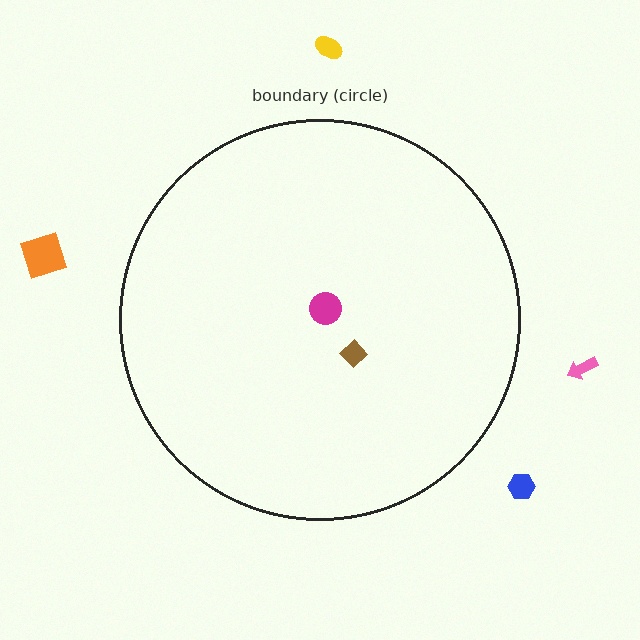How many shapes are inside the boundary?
2 inside, 4 outside.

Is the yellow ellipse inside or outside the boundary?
Outside.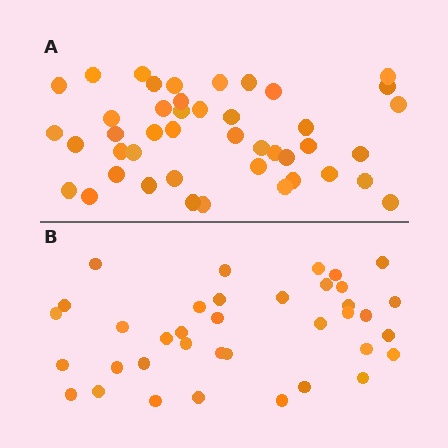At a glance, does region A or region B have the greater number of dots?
Region A (the top region) has more dots.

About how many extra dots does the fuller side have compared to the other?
Region A has roughly 8 or so more dots than region B.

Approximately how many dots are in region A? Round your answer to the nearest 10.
About 40 dots. (The exact count is 44, which rounds to 40.)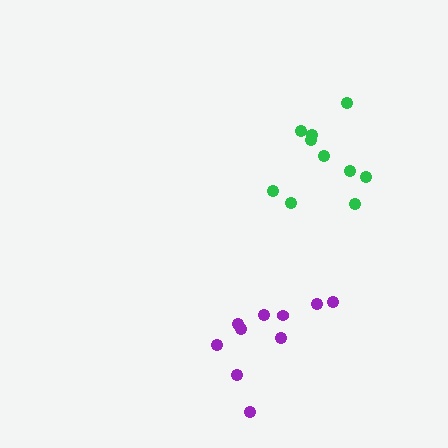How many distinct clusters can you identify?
There are 2 distinct clusters.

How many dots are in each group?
Group 1: 10 dots, Group 2: 10 dots (20 total).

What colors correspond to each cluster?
The clusters are colored: green, purple.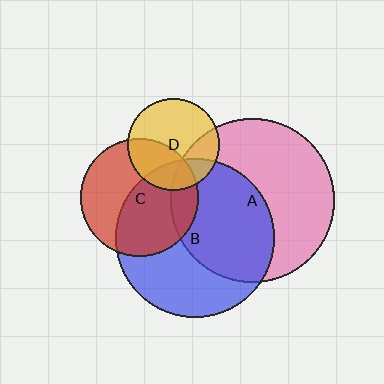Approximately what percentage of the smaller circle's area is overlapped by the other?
Approximately 25%.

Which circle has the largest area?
Circle A (pink).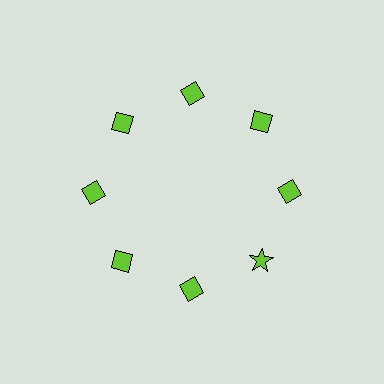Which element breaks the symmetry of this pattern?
The lime star at roughly the 4 o'clock position breaks the symmetry. All other shapes are lime diamonds.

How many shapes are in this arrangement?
There are 8 shapes arranged in a ring pattern.